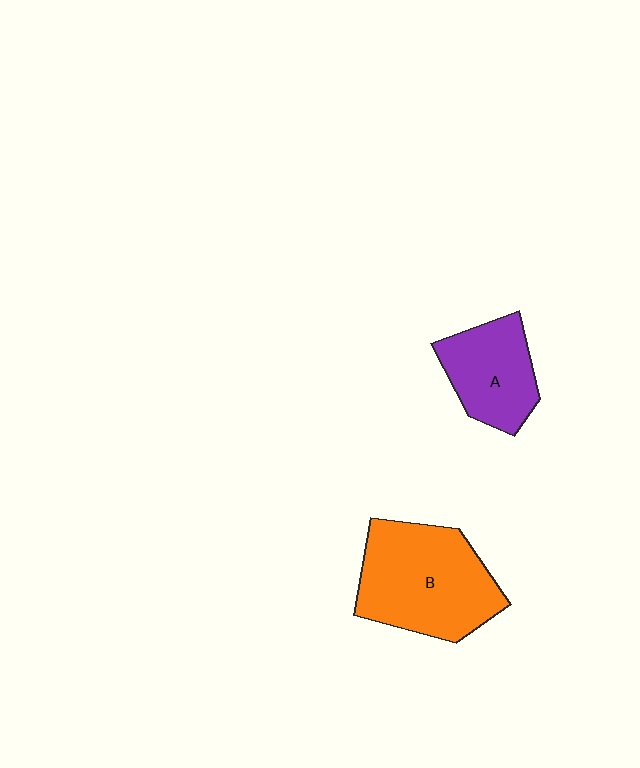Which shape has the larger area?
Shape B (orange).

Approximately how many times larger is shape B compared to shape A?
Approximately 1.6 times.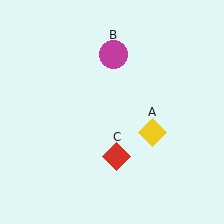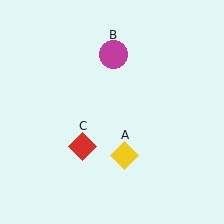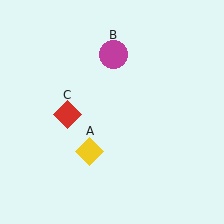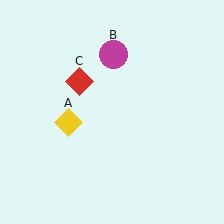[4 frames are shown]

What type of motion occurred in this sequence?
The yellow diamond (object A), red diamond (object C) rotated clockwise around the center of the scene.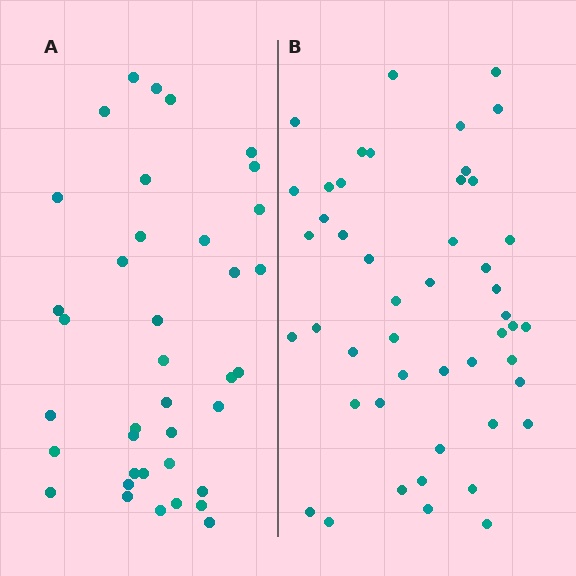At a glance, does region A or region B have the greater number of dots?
Region B (the right region) has more dots.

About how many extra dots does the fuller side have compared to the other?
Region B has roughly 10 or so more dots than region A.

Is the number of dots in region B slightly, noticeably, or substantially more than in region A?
Region B has noticeably more, but not dramatically so. The ratio is roughly 1.3 to 1.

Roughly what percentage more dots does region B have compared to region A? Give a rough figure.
About 25% more.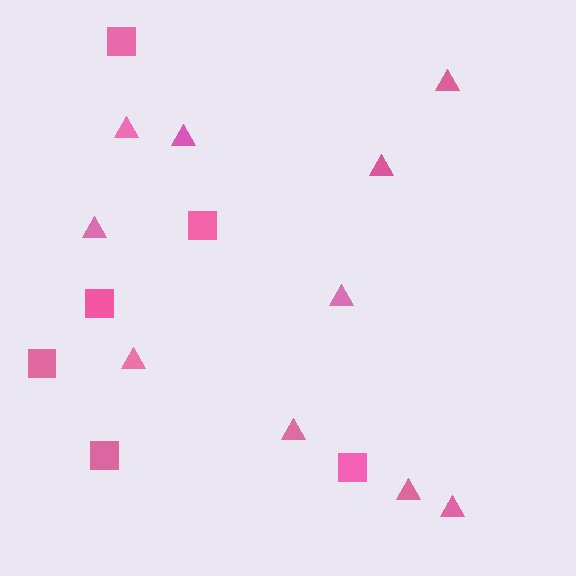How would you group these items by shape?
There are 2 groups: one group of triangles (10) and one group of squares (6).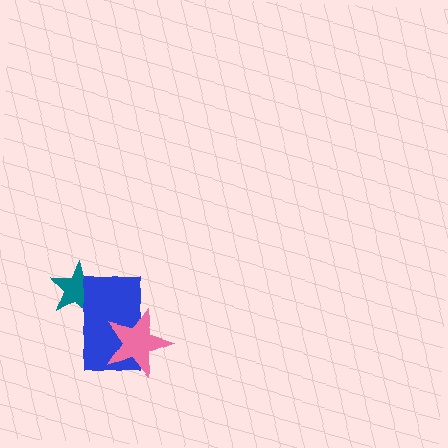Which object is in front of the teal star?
The blue rectangle is in front of the teal star.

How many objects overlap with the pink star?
1 object overlaps with the pink star.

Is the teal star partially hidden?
Yes, it is partially covered by another shape.